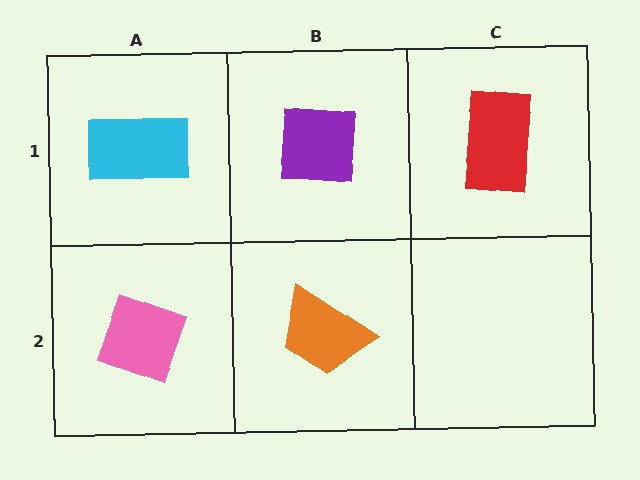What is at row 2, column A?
A pink diamond.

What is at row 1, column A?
A cyan rectangle.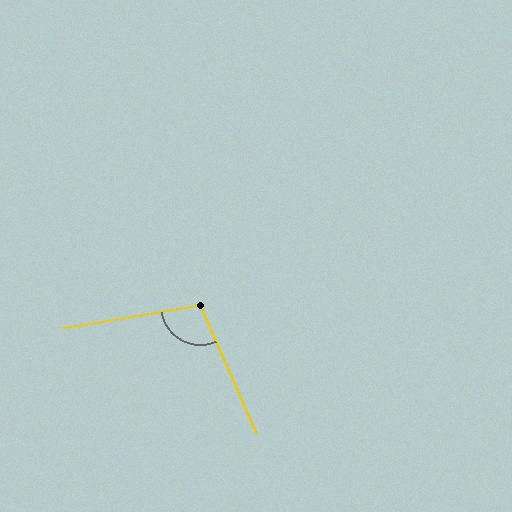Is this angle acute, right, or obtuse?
It is obtuse.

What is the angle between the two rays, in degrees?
Approximately 104 degrees.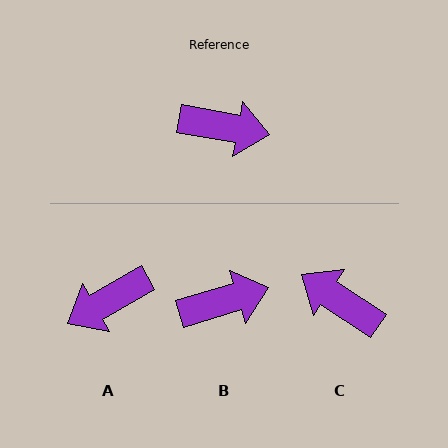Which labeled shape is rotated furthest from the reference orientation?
C, about 156 degrees away.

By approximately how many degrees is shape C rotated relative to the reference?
Approximately 156 degrees counter-clockwise.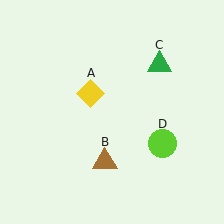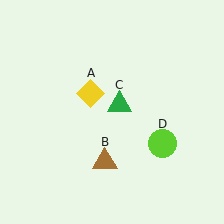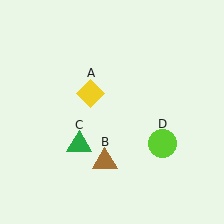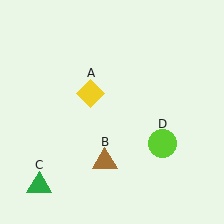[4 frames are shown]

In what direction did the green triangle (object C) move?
The green triangle (object C) moved down and to the left.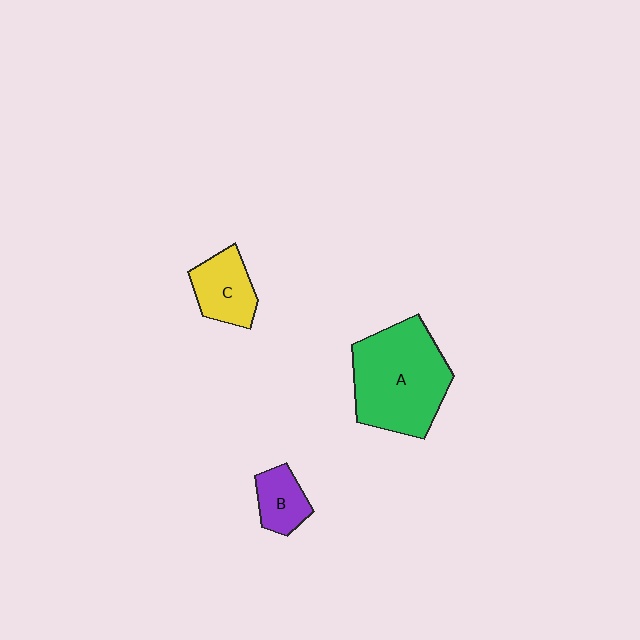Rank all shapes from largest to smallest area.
From largest to smallest: A (green), C (yellow), B (purple).